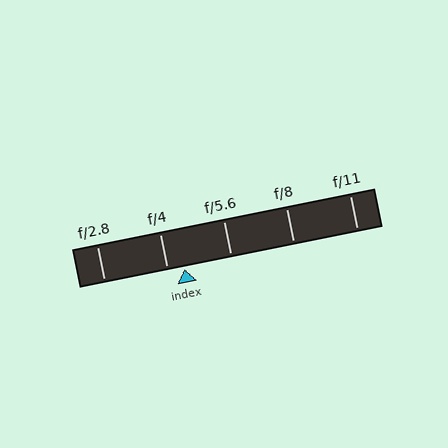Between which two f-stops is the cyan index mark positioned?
The index mark is between f/4 and f/5.6.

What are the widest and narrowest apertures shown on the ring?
The widest aperture shown is f/2.8 and the narrowest is f/11.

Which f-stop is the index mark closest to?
The index mark is closest to f/4.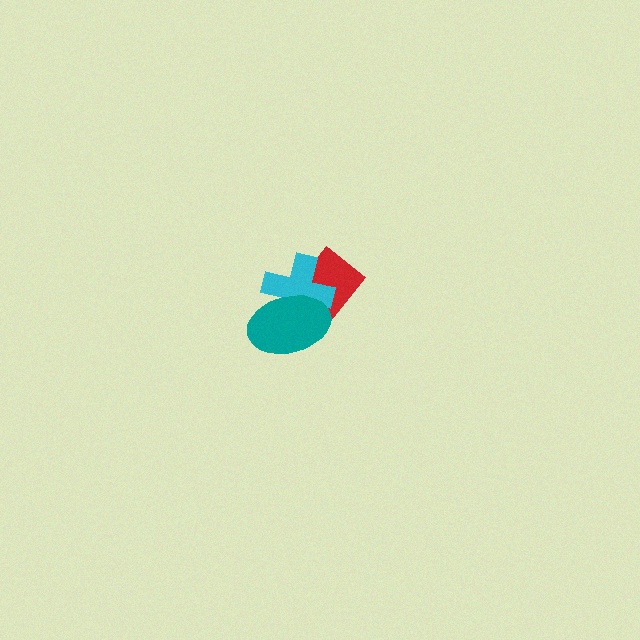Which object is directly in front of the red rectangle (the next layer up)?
The cyan cross is directly in front of the red rectangle.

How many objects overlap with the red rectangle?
2 objects overlap with the red rectangle.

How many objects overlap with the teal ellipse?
2 objects overlap with the teal ellipse.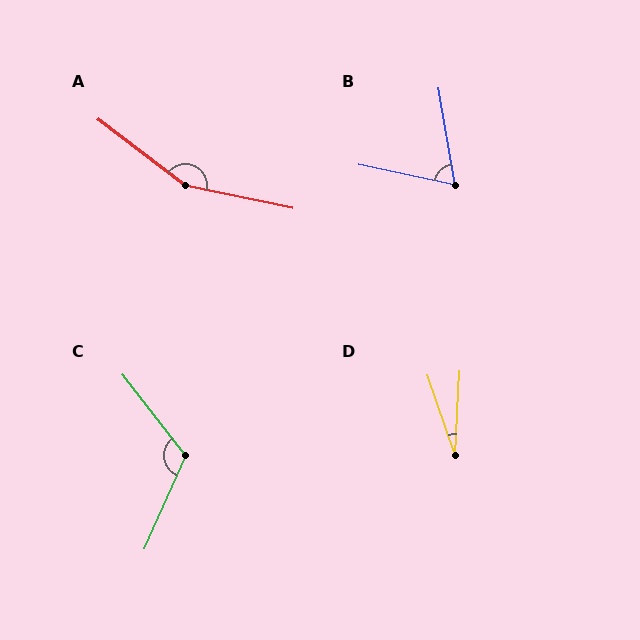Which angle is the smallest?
D, at approximately 22 degrees.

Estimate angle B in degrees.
Approximately 68 degrees.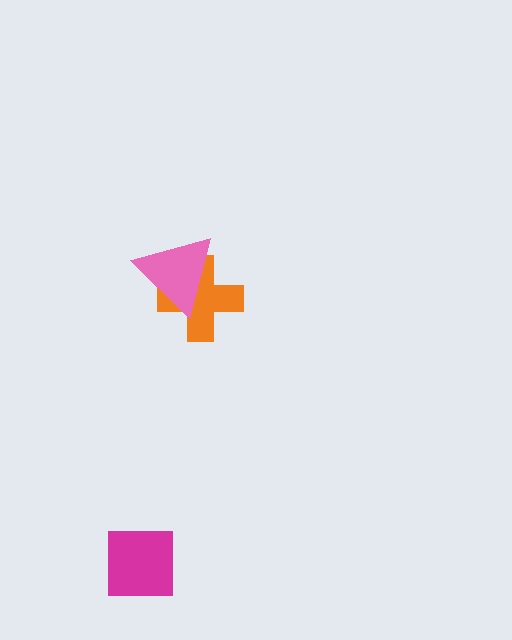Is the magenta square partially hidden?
No, no other shape covers it.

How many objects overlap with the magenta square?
0 objects overlap with the magenta square.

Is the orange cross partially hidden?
Yes, it is partially covered by another shape.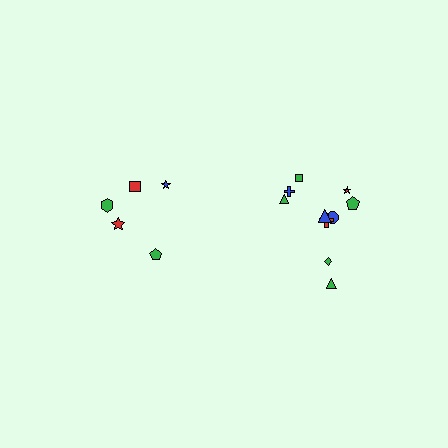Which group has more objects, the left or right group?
The right group.